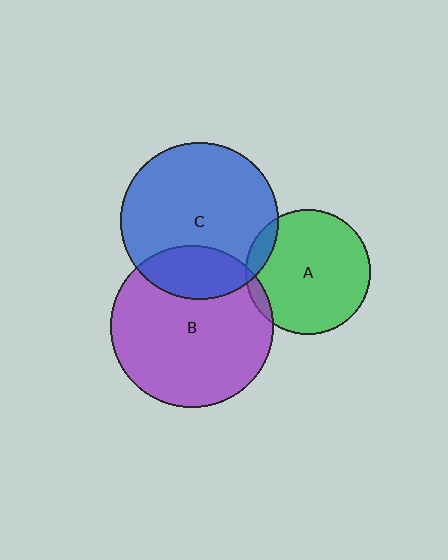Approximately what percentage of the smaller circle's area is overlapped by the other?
Approximately 25%.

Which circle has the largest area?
Circle B (purple).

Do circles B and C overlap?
Yes.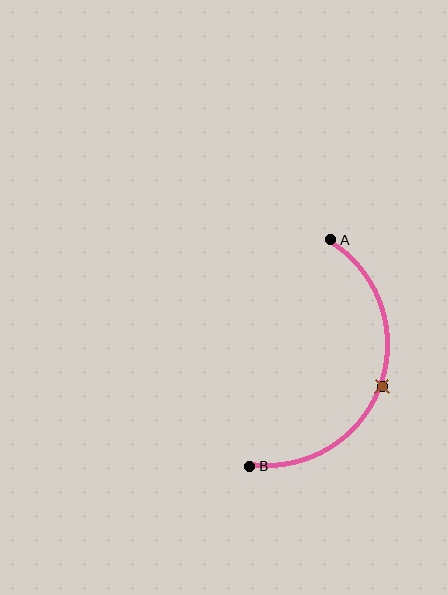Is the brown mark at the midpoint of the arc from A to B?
Yes. The brown mark lies on the arc at equal arc-length from both A and B — it is the arc midpoint.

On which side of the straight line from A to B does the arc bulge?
The arc bulges to the right of the straight line connecting A and B.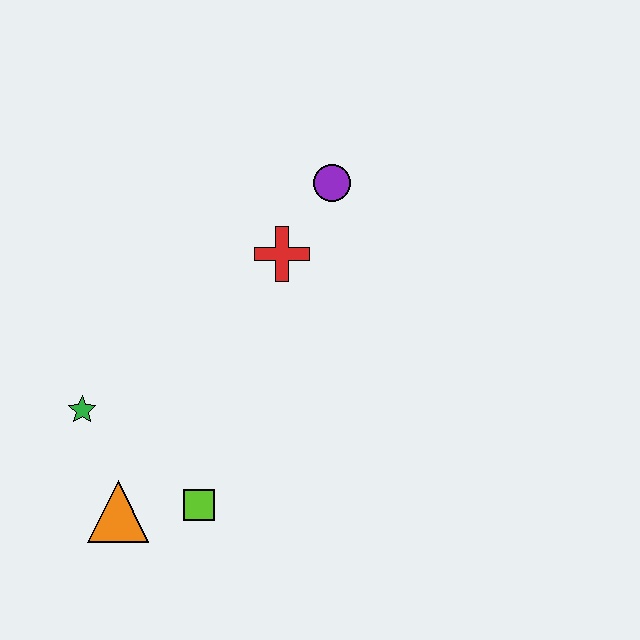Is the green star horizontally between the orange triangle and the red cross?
No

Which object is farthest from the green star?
The purple circle is farthest from the green star.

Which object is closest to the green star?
The orange triangle is closest to the green star.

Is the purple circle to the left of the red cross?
No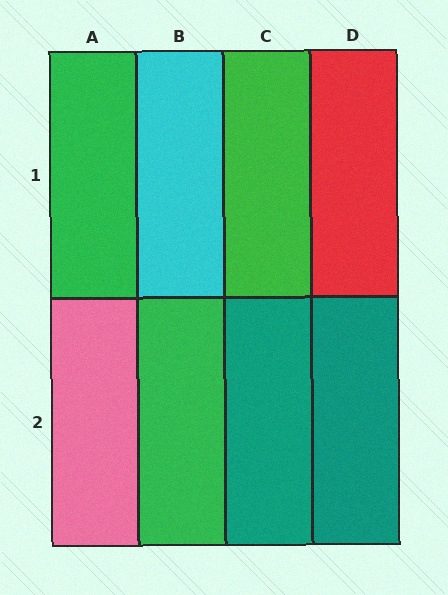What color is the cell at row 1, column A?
Green.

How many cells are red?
1 cell is red.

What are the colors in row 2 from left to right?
Pink, green, teal, teal.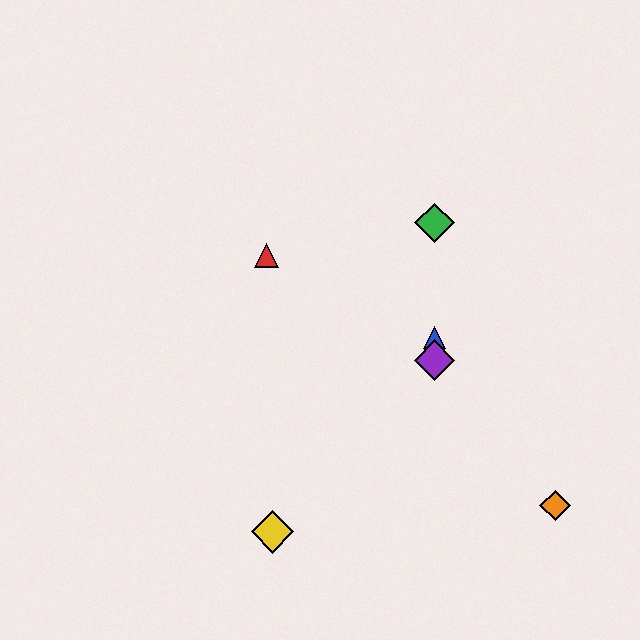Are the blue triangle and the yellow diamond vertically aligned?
No, the blue triangle is at x≈435 and the yellow diamond is at x≈272.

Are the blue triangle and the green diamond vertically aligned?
Yes, both are at x≈435.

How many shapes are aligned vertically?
3 shapes (the blue triangle, the green diamond, the purple diamond) are aligned vertically.